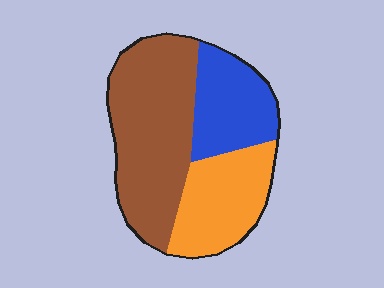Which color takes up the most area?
Brown, at roughly 50%.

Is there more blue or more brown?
Brown.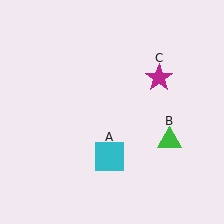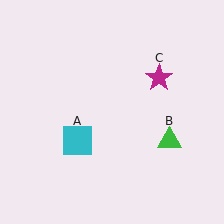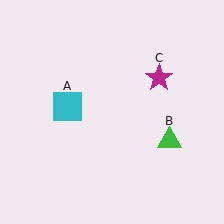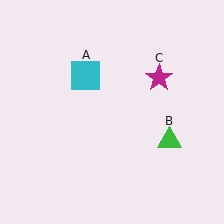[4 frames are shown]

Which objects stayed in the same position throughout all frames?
Green triangle (object B) and magenta star (object C) remained stationary.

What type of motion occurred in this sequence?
The cyan square (object A) rotated clockwise around the center of the scene.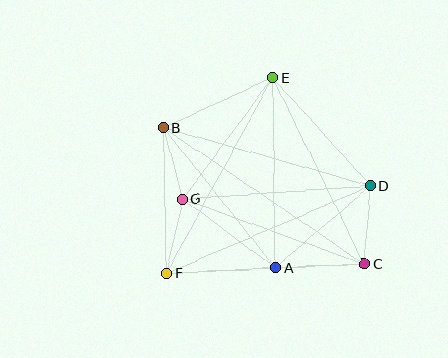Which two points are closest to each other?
Points B and G are closest to each other.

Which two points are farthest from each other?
Points B and C are farthest from each other.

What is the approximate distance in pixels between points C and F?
The distance between C and F is approximately 198 pixels.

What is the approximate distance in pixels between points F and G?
The distance between F and G is approximately 76 pixels.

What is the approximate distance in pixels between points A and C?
The distance between A and C is approximately 89 pixels.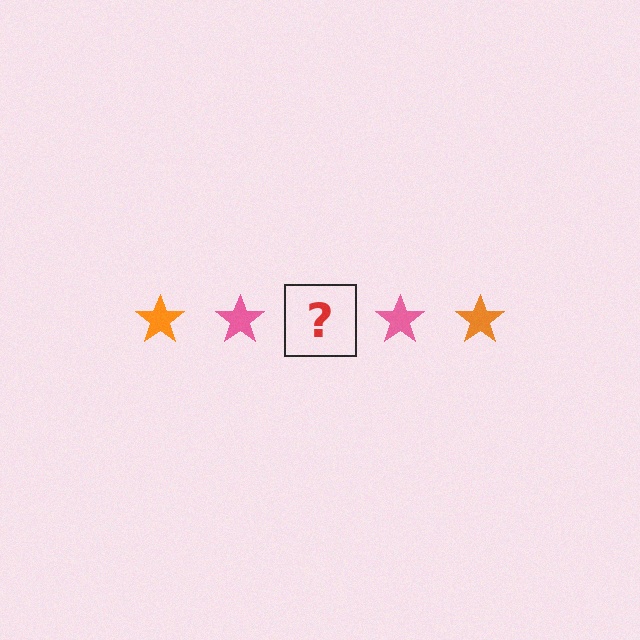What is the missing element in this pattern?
The missing element is an orange star.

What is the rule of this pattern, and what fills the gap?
The rule is that the pattern cycles through orange, pink stars. The gap should be filled with an orange star.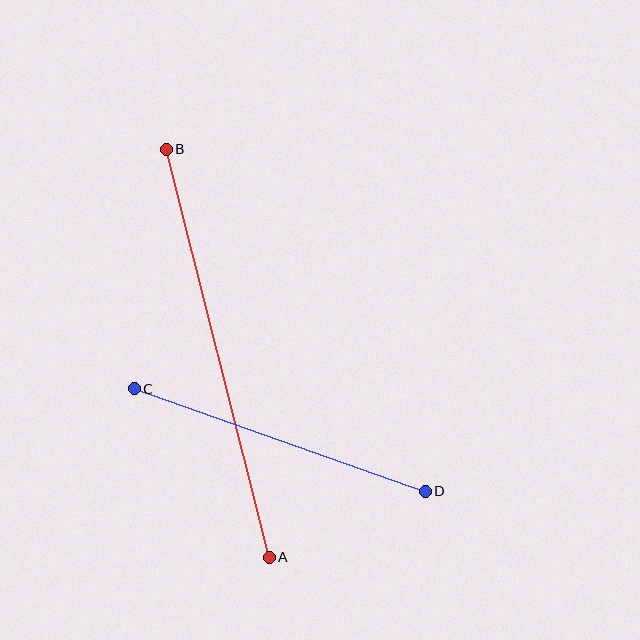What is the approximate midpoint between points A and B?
The midpoint is at approximately (218, 353) pixels.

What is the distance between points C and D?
The distance is approximately 309 pixels.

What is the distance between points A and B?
The distance is approximately 421 pixels.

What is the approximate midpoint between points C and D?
The midpoint is at approximately (280, 440) pixels.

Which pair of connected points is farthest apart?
Points A and B are farthest apart.